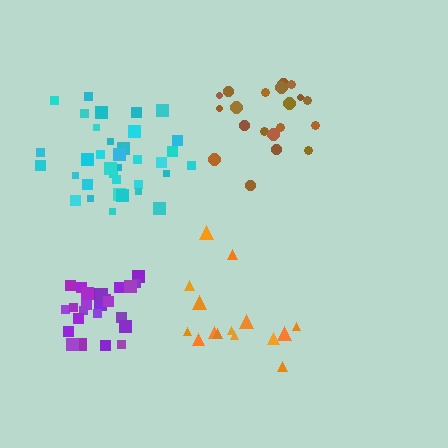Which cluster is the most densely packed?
Purple.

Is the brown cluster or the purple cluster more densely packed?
Purple.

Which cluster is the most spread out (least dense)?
Orange.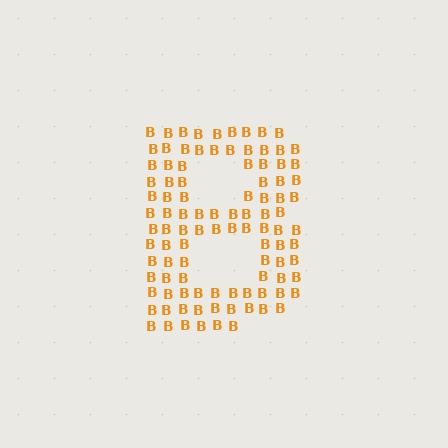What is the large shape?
The large shape is the letter B.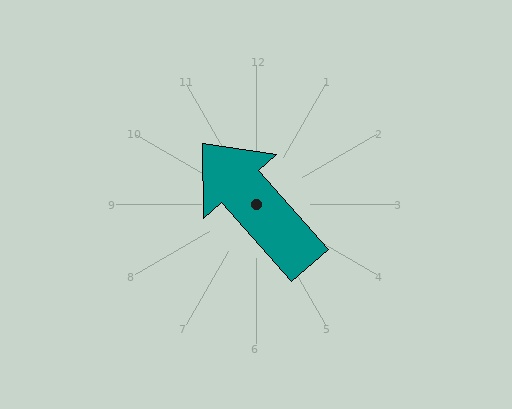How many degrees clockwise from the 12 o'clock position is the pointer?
Approximately 318 degrees.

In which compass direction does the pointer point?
Northwest.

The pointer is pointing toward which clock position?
Roughly 11 o'clock.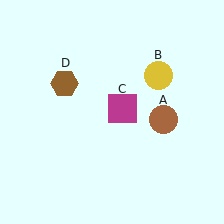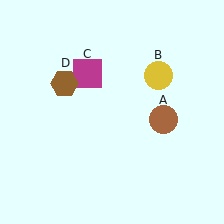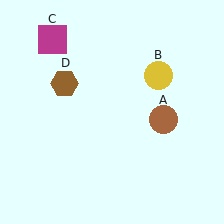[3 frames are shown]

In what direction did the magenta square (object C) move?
The magenta square (object C) moved up and to the left.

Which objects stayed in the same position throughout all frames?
Brown circle (object A) and yellow circle (object B) and brown hexagon (object D) remained stationary.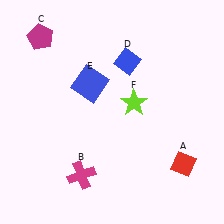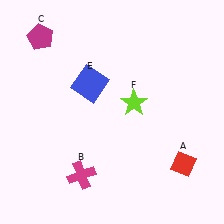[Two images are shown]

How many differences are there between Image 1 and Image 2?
There is 1 difference between the two images.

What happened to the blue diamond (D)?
The blue diamond (D) was removed in Image 2. It was in the top-right area of Image 1.